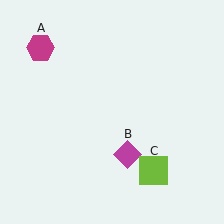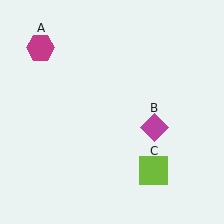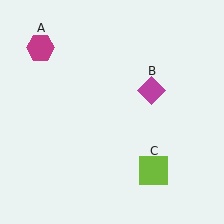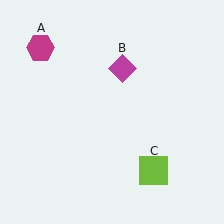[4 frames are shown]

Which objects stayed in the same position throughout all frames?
Magenta hexagon (object A) and lime square (object C) remained stationary.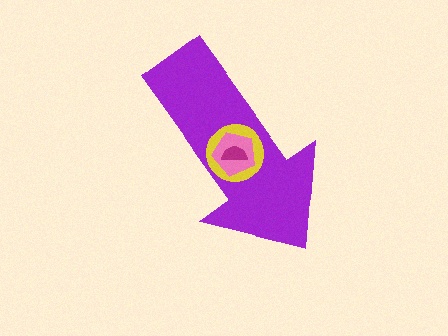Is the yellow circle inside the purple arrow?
Yes.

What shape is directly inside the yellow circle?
The pink pentagon.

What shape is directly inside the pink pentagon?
The magenta semicircle.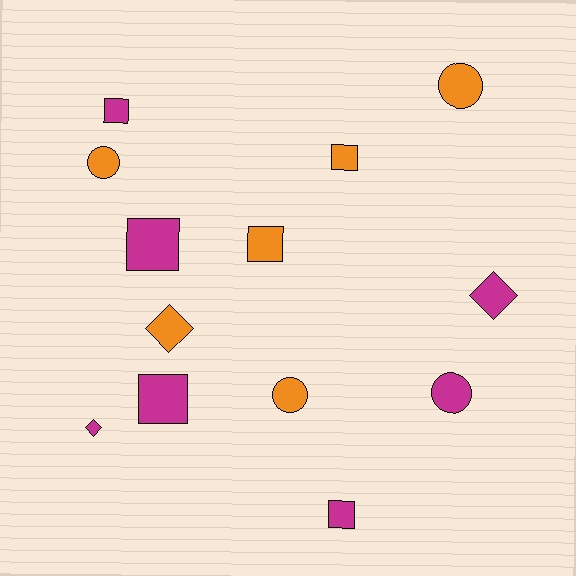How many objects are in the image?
There are 13 objects.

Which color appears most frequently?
Magenta, with 7 objects.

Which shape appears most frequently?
Square, with 6 objects.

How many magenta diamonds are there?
There are 2 magenta diamonds.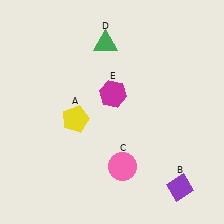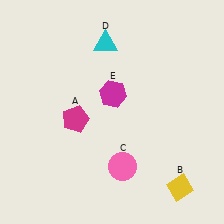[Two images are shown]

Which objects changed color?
A changed from yellow to magenta. B changed from purple to yellow. D changed from green to cyan.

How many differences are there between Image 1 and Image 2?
There are 3 differences between the two images.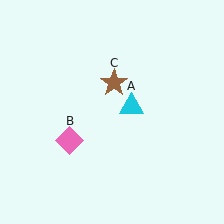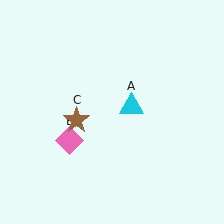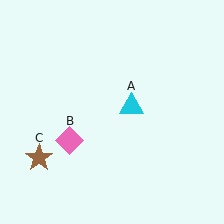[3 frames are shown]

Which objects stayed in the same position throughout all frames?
Cyan triangle (object A) and pink diamond (object B) remained stationary.